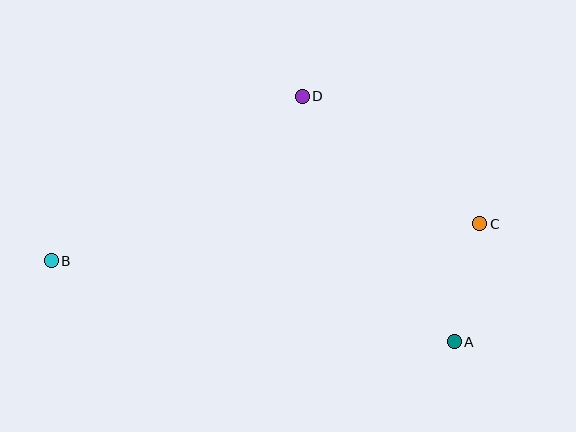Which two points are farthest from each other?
Points B and C are farthest from each other.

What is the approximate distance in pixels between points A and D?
The distance between A and D is approximately 288 pixels.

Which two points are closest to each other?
Points A and C are closest to each other.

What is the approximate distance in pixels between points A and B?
The distance between A and B is approximately 411 pixels.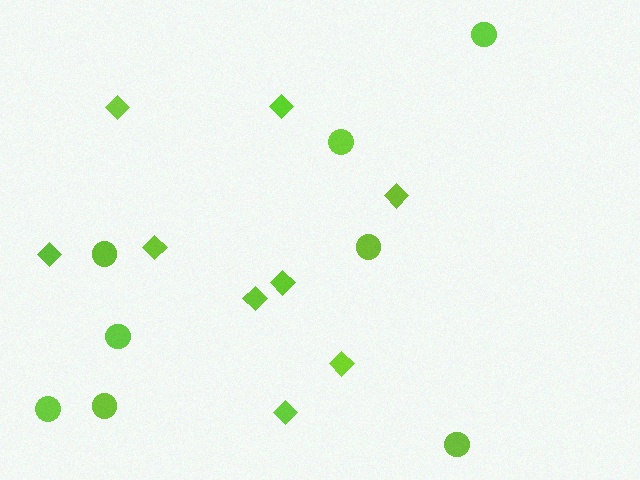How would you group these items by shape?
There are 2 groups: one group of diamonds (9) and one group of circles (8).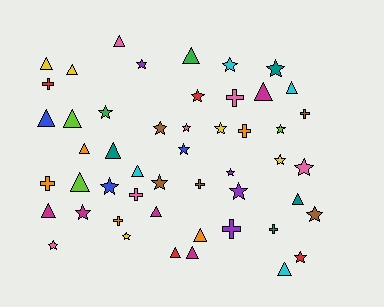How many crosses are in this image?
There are 10 crosses.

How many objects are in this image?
There are 50 objects.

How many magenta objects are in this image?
There are 5 magenta objects.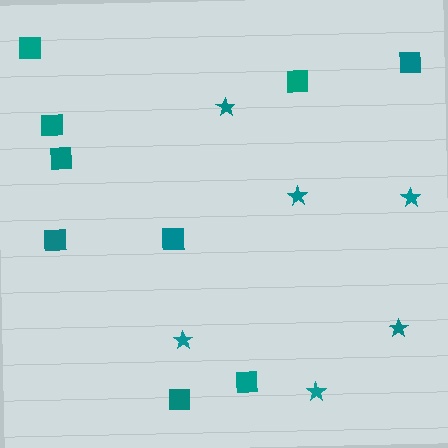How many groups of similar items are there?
There are 2 groups: one group of stars (6) and one group of squares (9).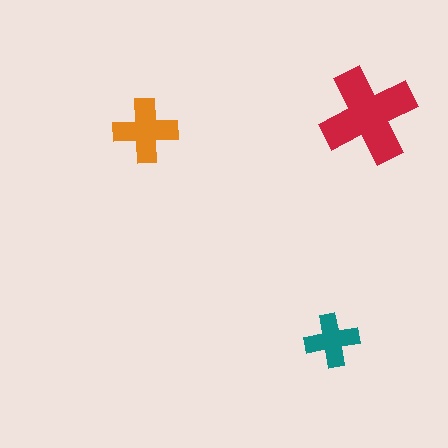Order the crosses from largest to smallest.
the red one, the orange one, the teal one.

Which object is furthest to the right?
The red cross is rightmost.